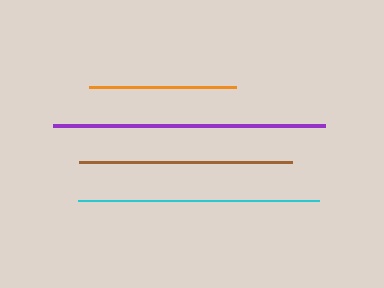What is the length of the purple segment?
The purple segment is approximately 272 pixels long.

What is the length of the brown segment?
The brown segment is approximately 213 pixels long.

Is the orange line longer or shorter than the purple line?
The purple line is longer than the orange line.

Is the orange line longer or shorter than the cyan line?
The cyan line is longer than the orange line.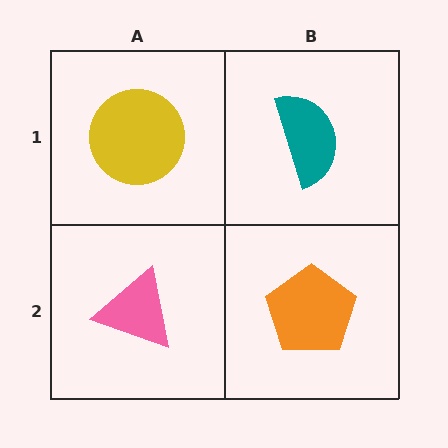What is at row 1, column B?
A teal semicircle.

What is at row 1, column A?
A yellow circle.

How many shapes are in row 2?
2 shapes.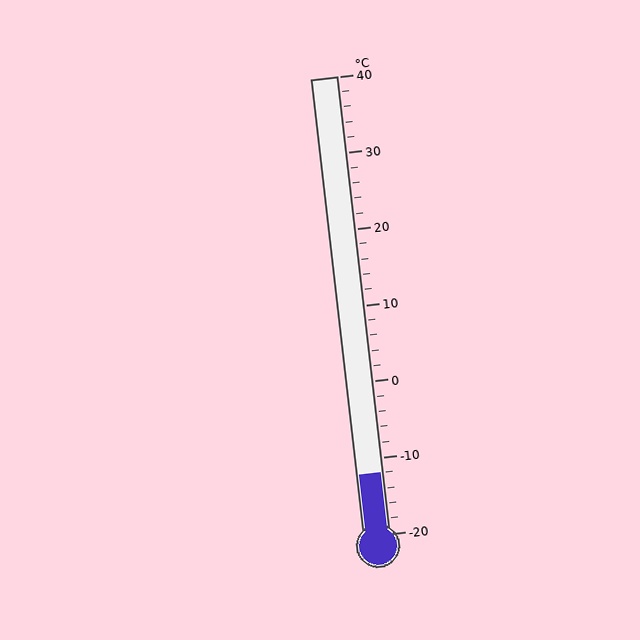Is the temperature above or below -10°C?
The temperature is below -10°C.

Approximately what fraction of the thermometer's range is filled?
The thermometer is filled to approximately 15% of its range.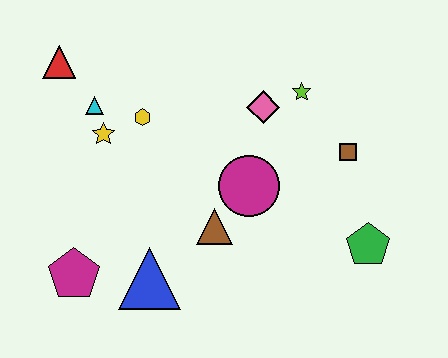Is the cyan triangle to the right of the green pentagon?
No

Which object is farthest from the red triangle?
The green pentagon is farthest from the red triangle.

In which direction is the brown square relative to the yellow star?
The brown square is to the right of the yellow star.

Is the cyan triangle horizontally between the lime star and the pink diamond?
No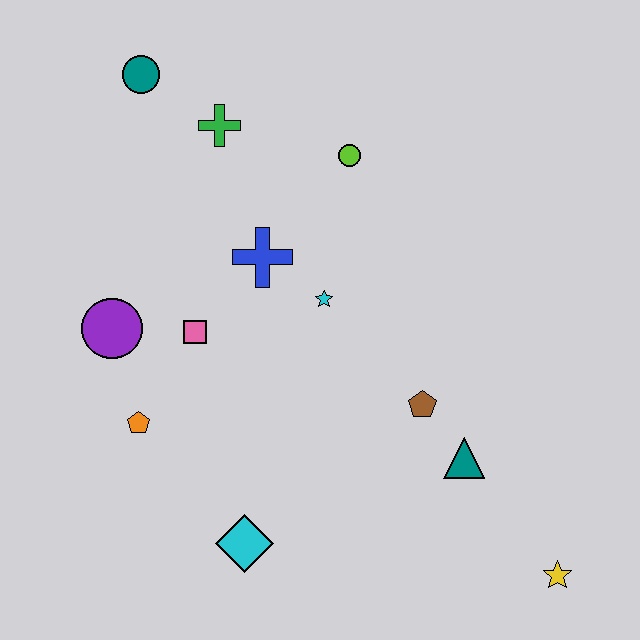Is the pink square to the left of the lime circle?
Yes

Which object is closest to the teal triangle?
The brown pentagon is closest to the teal triangle.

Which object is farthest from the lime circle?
The yellow star is farthest from the lime circle.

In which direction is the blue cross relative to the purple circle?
The blue cross is to the right of the purple circle.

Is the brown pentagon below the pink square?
Yes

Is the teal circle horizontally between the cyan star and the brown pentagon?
No